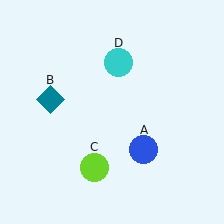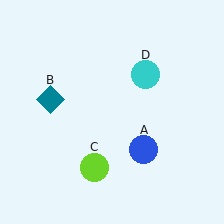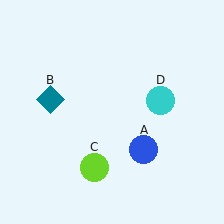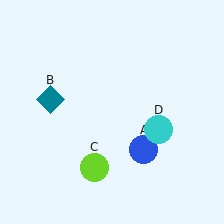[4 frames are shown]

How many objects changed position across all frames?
1 object changed position: cyan circle (object D).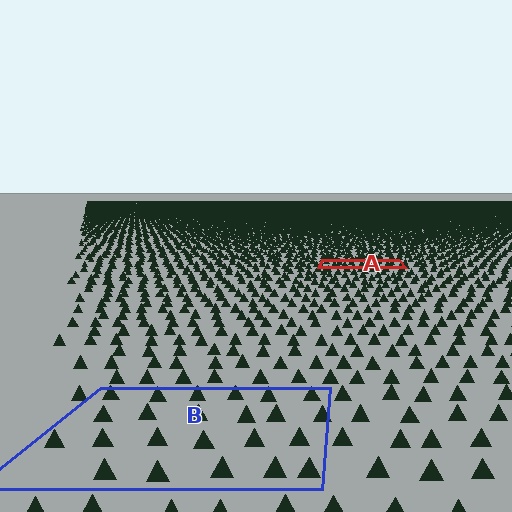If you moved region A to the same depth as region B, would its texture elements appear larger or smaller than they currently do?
They would appear larger. At a closer depth, the same texture elements are projected at a bigger on-screen size.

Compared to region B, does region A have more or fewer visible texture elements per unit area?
Region A has more texture elements per unit area — they are packed more densely because it is farther away.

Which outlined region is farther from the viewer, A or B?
Region A is farther from the viewer — the texture elements inside it appear smaller and more densely packed.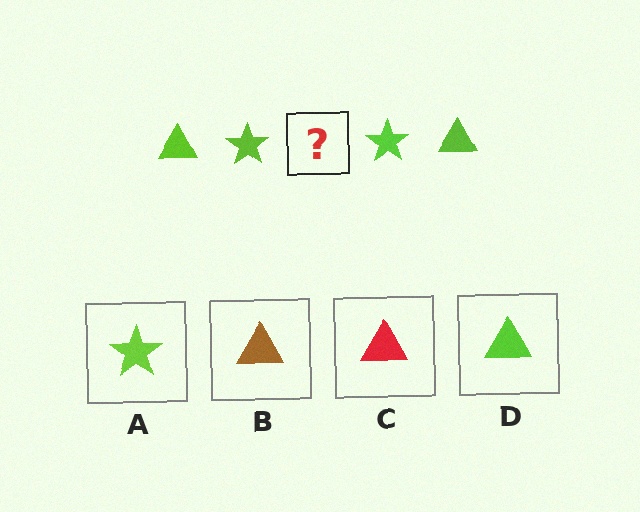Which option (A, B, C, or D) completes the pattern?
D.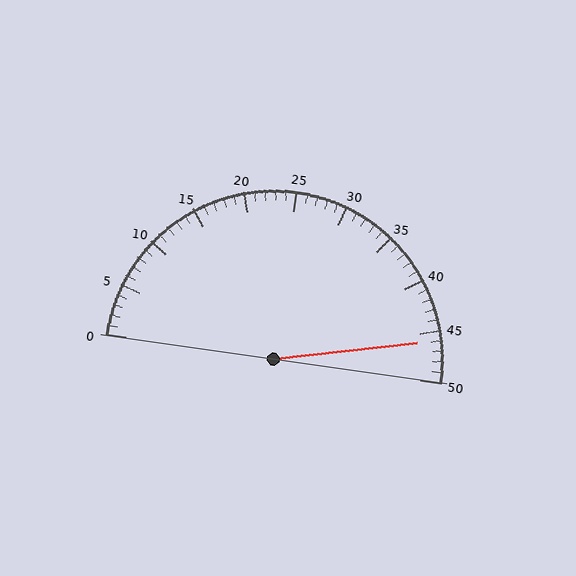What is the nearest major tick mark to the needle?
The nearest major tick mark is 45.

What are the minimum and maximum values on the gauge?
The gauge ranges from 0 to 50.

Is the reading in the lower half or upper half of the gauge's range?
The reading is in the upper half of the range (0 to 50).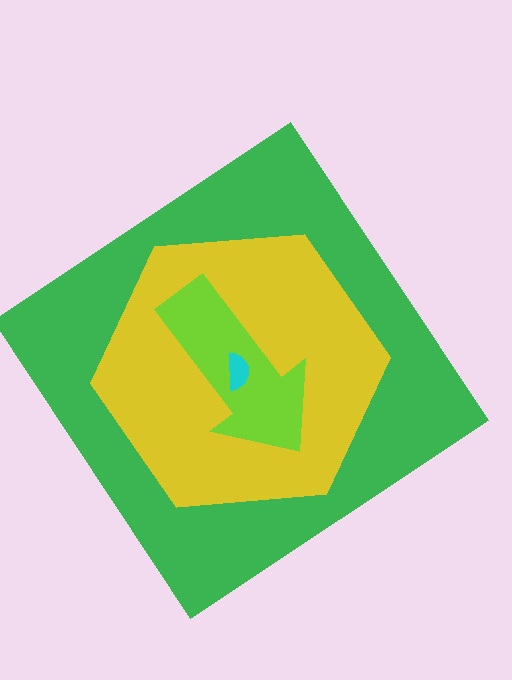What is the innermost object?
The cyan semicircle.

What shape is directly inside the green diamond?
The yellow hexagon.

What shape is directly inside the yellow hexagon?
The lime arrow.